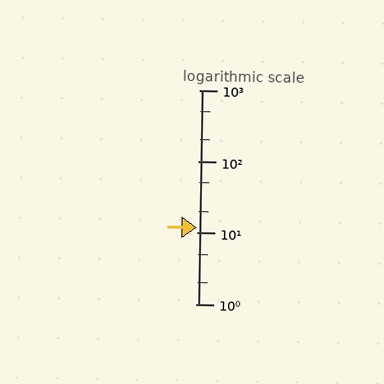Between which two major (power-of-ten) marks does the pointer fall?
The pointer is between 10 and 100.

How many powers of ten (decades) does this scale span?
The scale spans 3 decades, from 1 to 1000.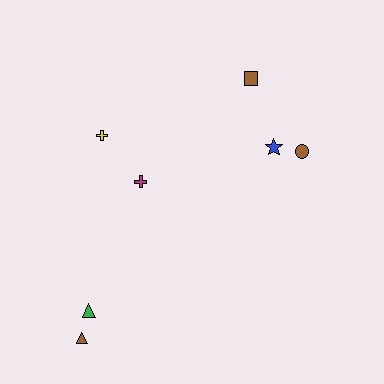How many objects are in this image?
There are 7 objects.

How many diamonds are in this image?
There are no diamonds.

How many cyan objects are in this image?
There are no cyan objects.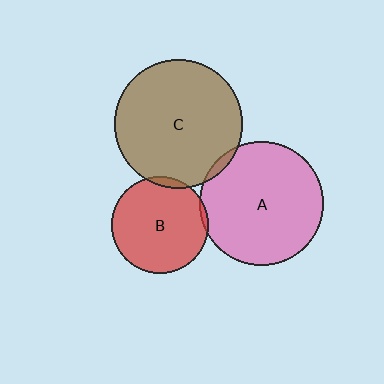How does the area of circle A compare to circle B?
Approximately 1.6 times.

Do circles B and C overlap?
Yes.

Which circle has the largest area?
Circle C (brown).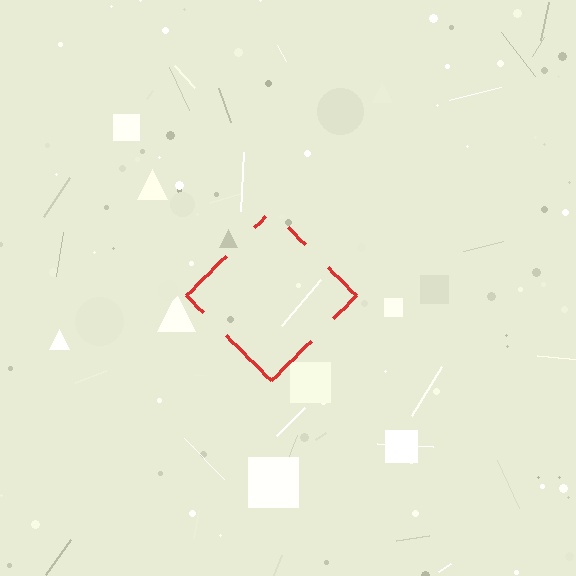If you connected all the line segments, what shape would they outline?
They would outline a diamond.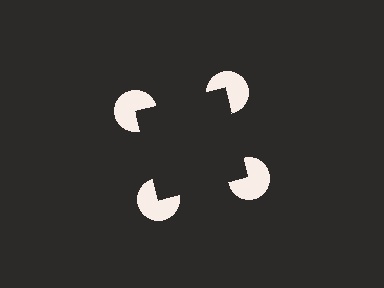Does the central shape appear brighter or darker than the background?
It typically appears slightly darker than the background, even though no actual brightness change is drawn.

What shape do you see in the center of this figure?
An illusory square — its edges are inferred from the aligned wedge cuts in the pac-man discs, not physically drawn.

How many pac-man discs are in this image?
There are 4 — one at each vertex of the illusory square.